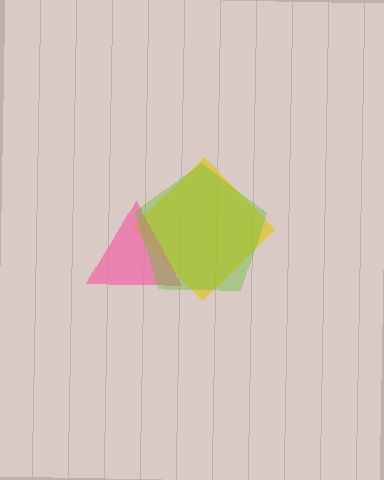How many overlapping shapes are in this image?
There are 3 overlapping shapes in the image.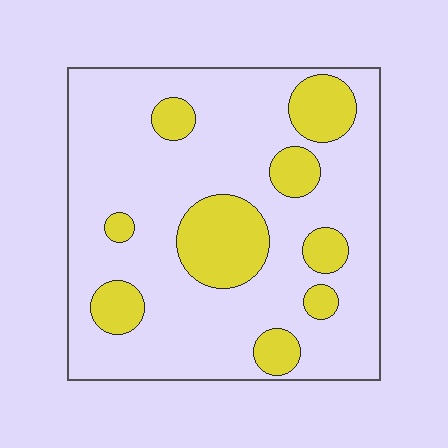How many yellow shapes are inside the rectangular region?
9.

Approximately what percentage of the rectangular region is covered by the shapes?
Approximately 20%.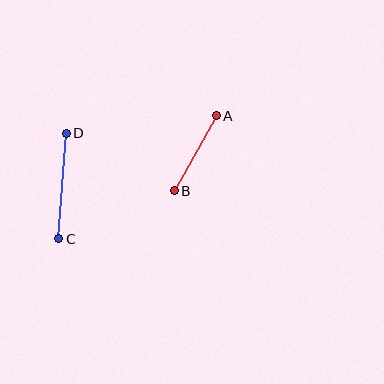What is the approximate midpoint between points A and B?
The midpoint is at approximately (195, 153) pixels.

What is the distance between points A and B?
The distance is approximately 86 pixels.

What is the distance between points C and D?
The distance is approximately 105 pixels.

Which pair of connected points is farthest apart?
Points C and D are farthest apart.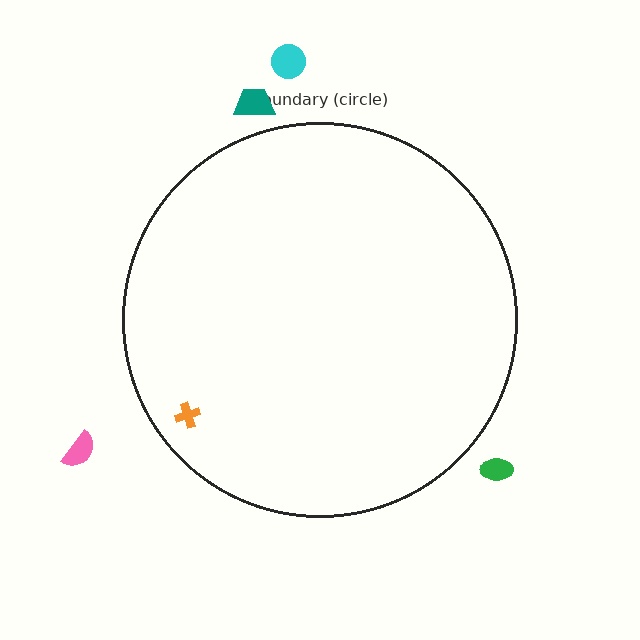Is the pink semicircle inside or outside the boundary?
Outside.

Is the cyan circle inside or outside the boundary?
Outside.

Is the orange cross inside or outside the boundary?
Inside.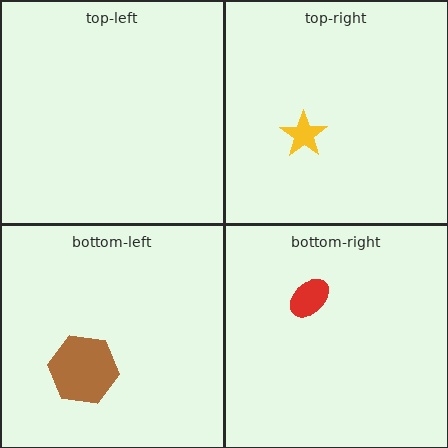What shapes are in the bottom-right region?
The red ellipse.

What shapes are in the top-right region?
The yellow star.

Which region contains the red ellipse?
The bottom-right region.